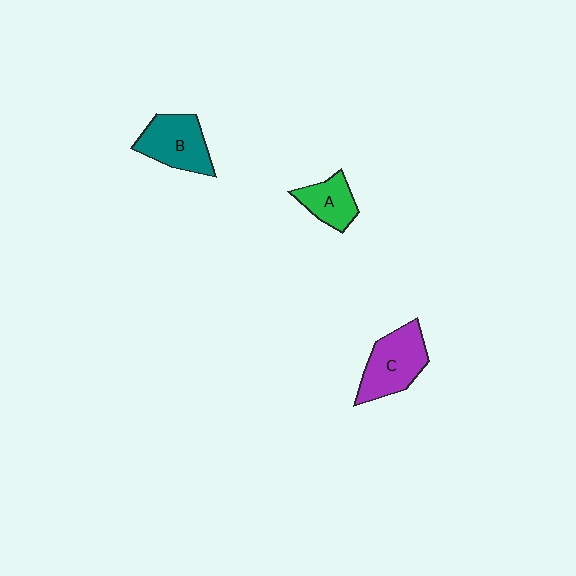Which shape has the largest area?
Shape C (purple).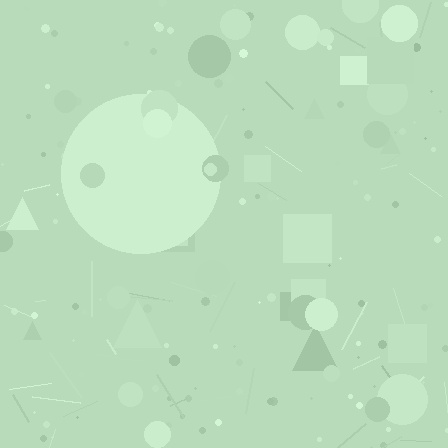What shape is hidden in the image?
A circle is hidden in the image.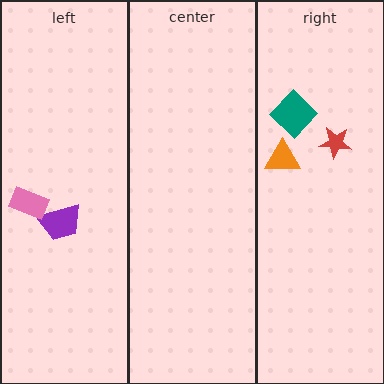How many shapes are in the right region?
3.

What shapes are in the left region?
The purple trapezoid, the pink rectangle.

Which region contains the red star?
The right region.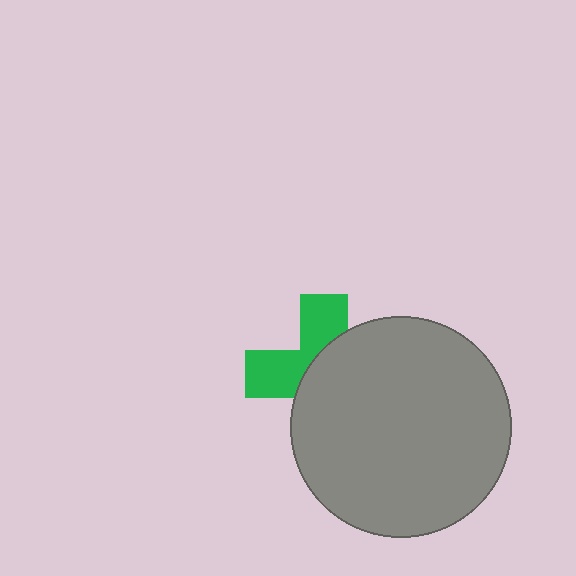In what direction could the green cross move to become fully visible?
The green cross could move left. That would shift it out from behind the gray circle entirely.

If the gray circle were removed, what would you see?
You would see the complete green cross.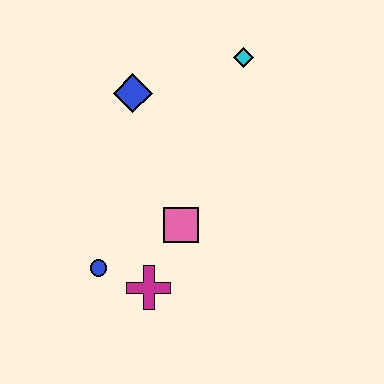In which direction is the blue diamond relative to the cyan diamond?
The blue diamond is to the left of the cyan diamond.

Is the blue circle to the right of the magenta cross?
No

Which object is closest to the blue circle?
The magenta cross is closest to the blue circle.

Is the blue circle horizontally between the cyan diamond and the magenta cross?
No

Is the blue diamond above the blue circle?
Yes